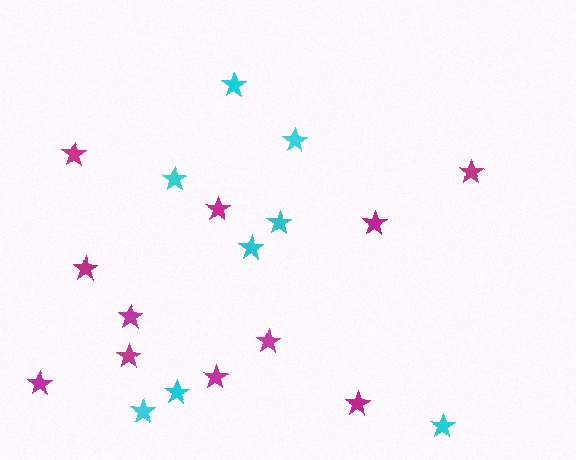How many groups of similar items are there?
There are 2 groups: one group of cyan stars (8) and one group of magenta stars (11).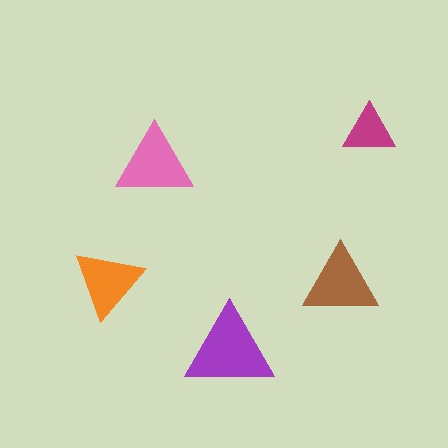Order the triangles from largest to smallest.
the purple one, the pink one, the brown one, the orange one, the magenta one.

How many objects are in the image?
There are 5 objects in the image.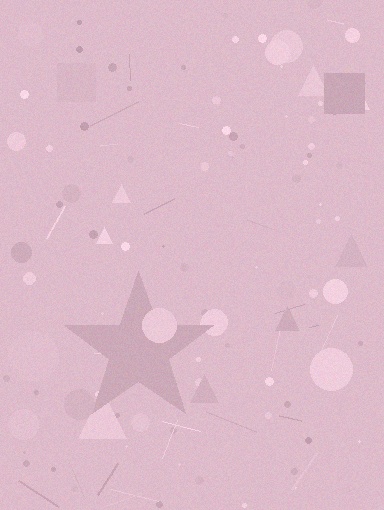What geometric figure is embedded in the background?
A star is embedded in the background.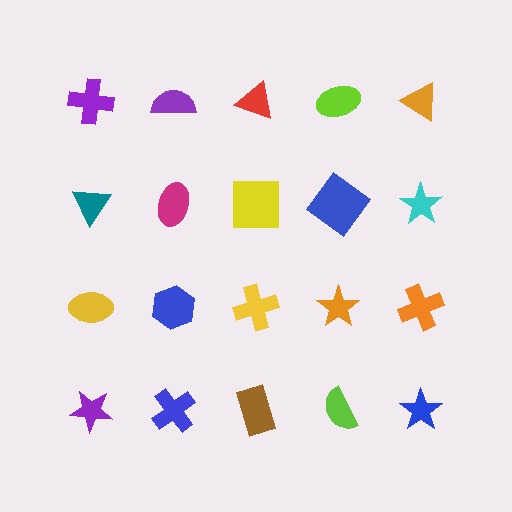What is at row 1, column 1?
A purple cross.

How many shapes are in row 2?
5 shapes.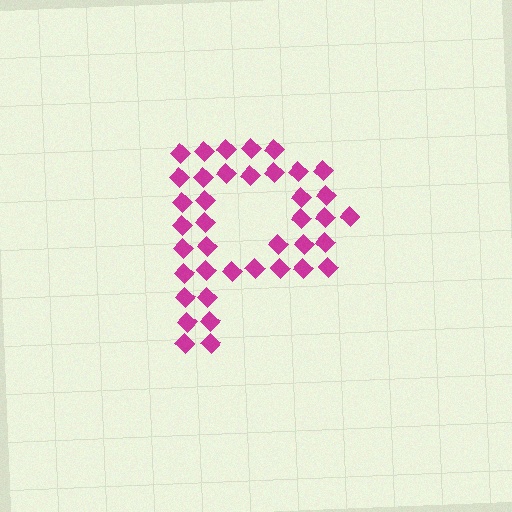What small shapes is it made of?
It is made of small diamonds.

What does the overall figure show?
The overall figure shows the letter P.